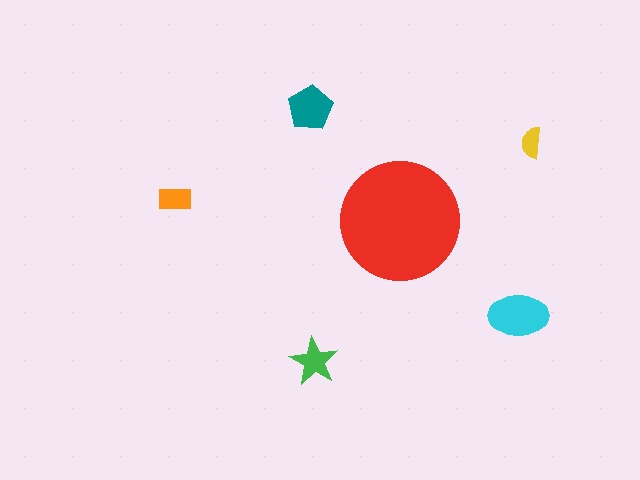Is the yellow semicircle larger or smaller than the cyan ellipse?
Smaller.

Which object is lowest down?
The green star is bottommost.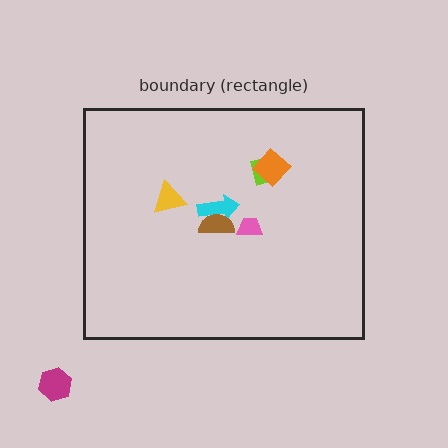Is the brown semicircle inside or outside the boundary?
Inside.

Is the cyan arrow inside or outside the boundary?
Inside.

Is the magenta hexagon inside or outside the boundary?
Outside.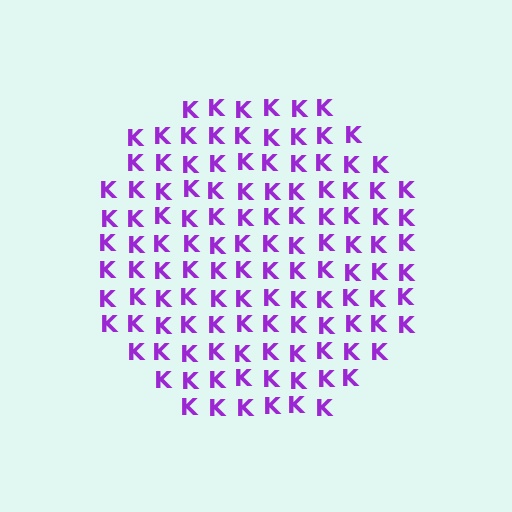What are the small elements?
The small elements are letter K's.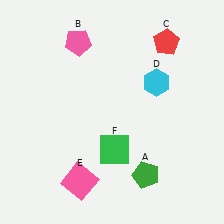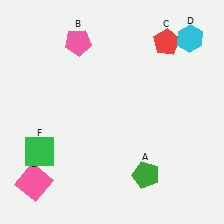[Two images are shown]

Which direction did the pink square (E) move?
The pink square (E) moved left.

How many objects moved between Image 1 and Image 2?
3 objects moved between the two images.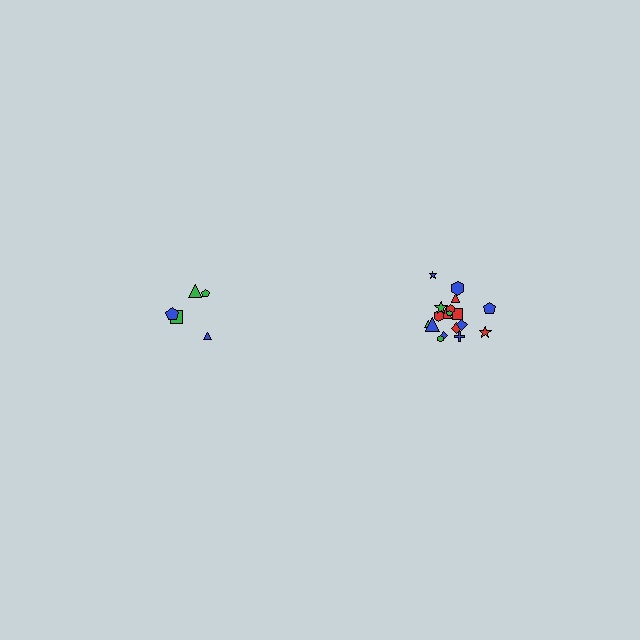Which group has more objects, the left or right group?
The right group.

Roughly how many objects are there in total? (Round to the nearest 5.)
Roughly 25 objects in total.